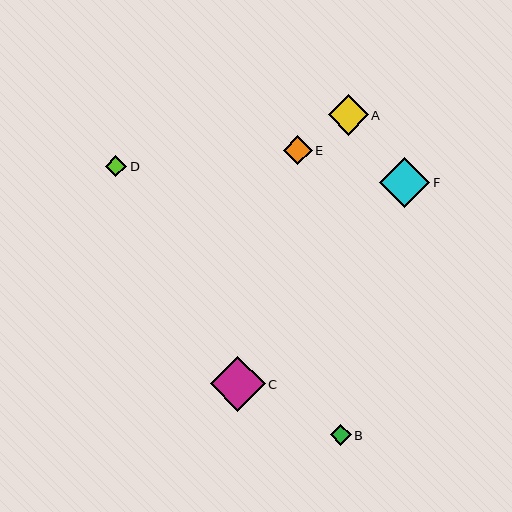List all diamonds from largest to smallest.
From largest to smallest: C, F, A, E, D, B.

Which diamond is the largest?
Diamond C is the largest with a size of approximately 55 pixels.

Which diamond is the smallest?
Diamond B is the smallest with a size of approximately 21 pixels.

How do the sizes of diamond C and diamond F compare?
Diamond C and diamond F are approximately the same size.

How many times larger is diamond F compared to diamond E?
Diamond F is approximately 1.7 times the size of diamond E.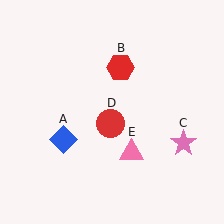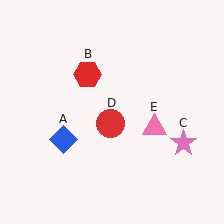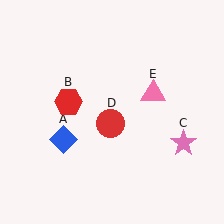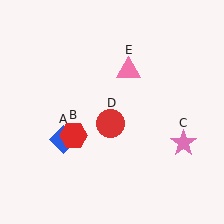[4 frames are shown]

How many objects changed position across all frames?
2 objects changed position: red hexagon (object B), pink triangle (object E).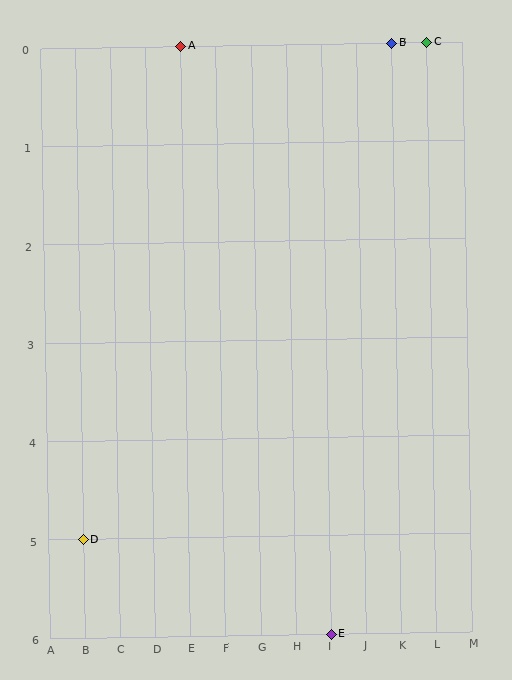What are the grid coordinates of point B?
Point B is at grid coordinates (K, 0).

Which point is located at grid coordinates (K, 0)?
Point B is at (K, 0).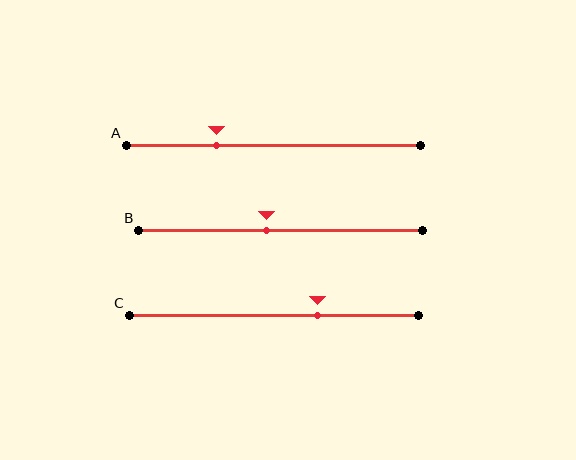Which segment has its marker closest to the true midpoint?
Segment B has its marker closest to the true midpoint.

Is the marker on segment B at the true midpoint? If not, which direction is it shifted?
No, the marker on segment B is shifted to the left by about 5% of the segment length.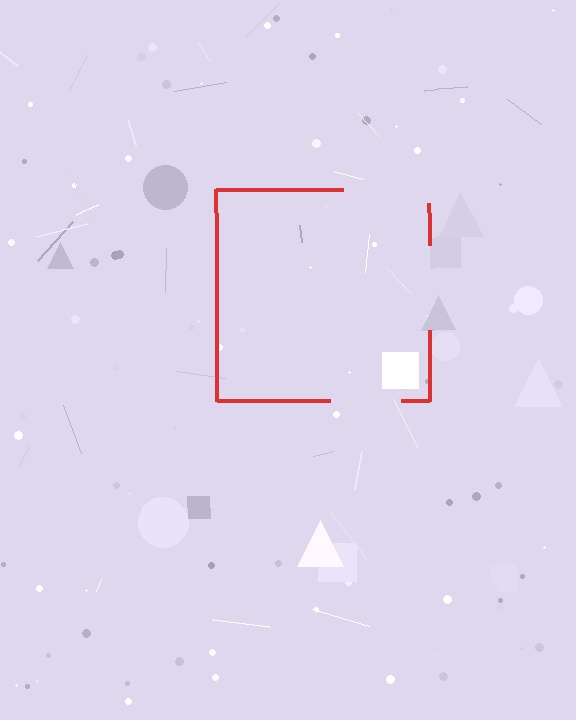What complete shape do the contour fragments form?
The contour fragments form a square.